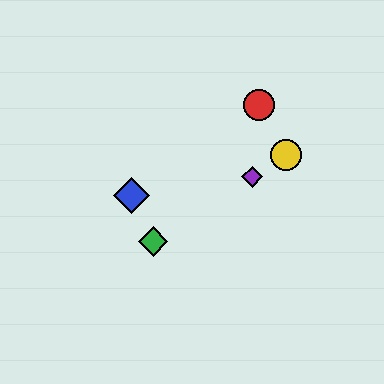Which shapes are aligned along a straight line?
The green diamond, the yellow circle, the purple diamond are aligned along a straight line.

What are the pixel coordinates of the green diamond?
The green diamond is at (153, 241).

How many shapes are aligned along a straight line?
3 shapes (the green diamond, the yellow circle, the purple diamond) are aligned along a straight line.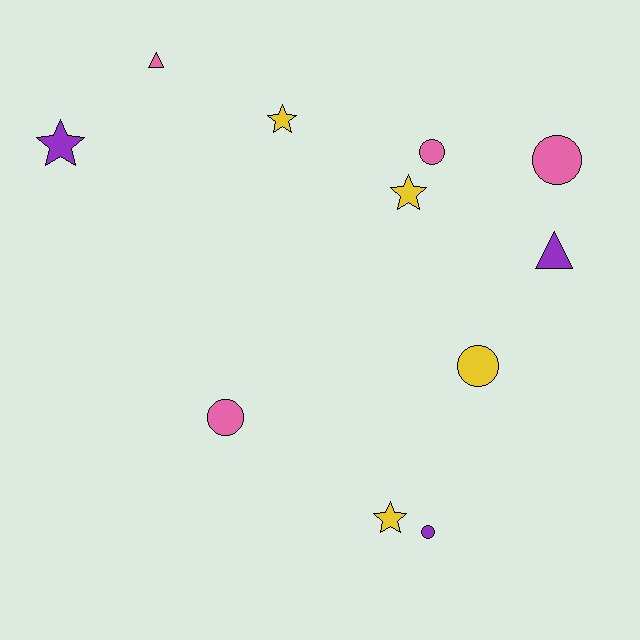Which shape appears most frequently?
Circle, with 5 objects.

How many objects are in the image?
There are 11 objects.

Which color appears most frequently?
Yellow, with 4 objects.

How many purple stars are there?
There is 1 purple star.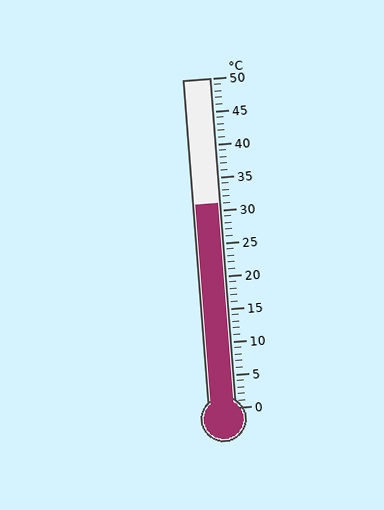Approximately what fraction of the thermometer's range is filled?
The thermometer is filled to approximately 60% of its range.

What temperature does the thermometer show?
The thermometer shows approximately 31°C.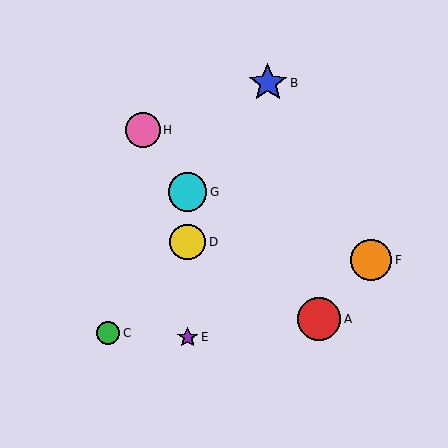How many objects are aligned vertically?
3 objects (D, E, G) are aligned vertically.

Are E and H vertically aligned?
No, E is at x≈188 and H is at x≈143.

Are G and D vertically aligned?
Yes, both are at x≈188.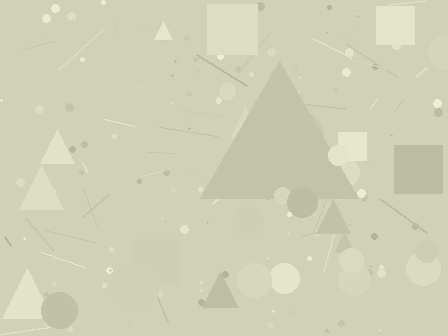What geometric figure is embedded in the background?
A triangle is embedded in the background.